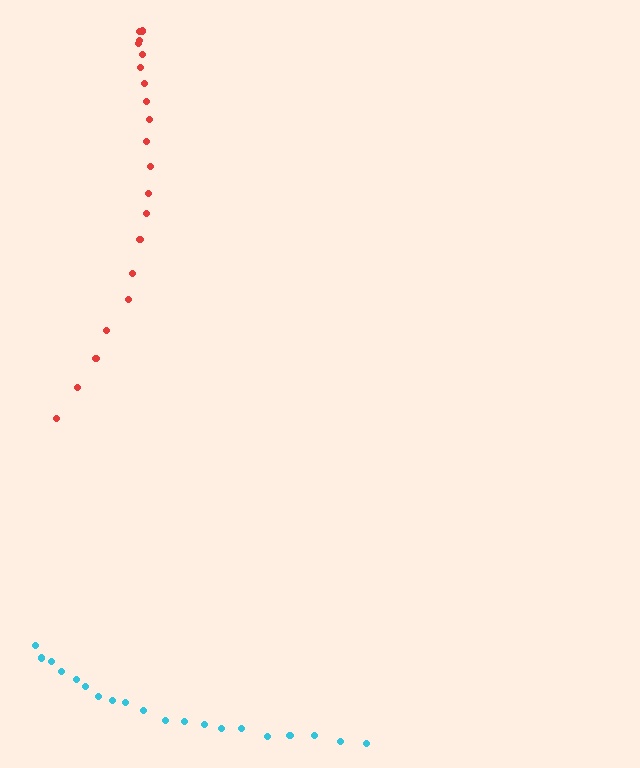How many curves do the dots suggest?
There are 2 distinct paths.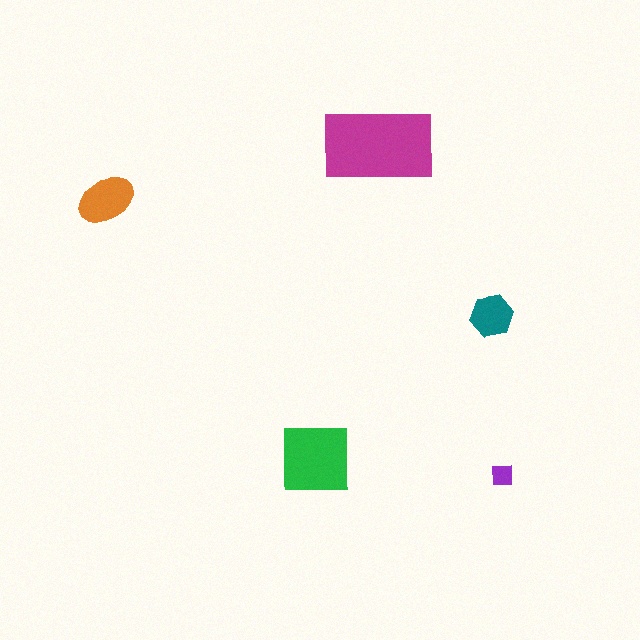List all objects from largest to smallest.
The magenta rectangle, the green square, the orange ellipse, the teal hexagon, the purple square.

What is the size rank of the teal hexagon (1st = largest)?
4th.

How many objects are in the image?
There are 5 objects in the image.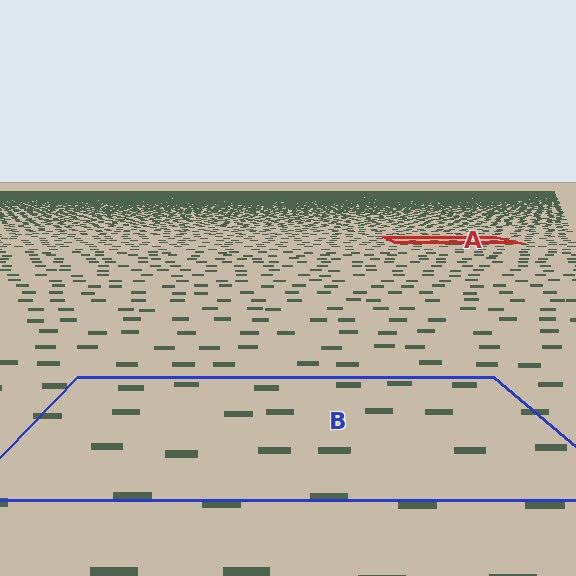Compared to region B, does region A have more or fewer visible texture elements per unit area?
Region A has more texture elements per unit area — they are packed more densely because it is farther away.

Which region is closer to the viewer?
Region B is closer. The texture elements there are larger and more spread out.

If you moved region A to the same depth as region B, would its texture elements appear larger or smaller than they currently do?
They would appear larger. At a closer depth, the same texture elements are projected at a bigger on-screen size.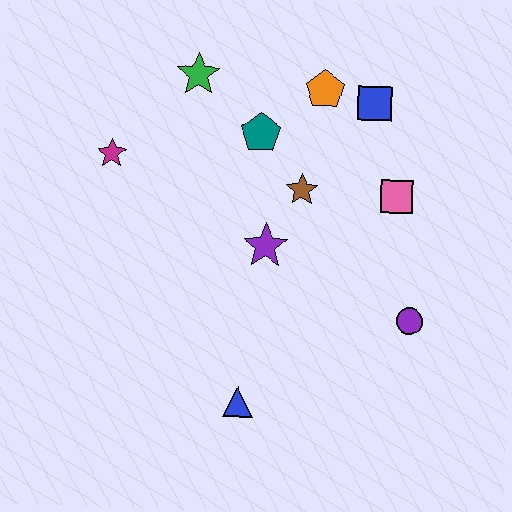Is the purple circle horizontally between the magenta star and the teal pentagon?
No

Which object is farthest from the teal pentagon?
The blue triangle is farthest from the teal pentagon.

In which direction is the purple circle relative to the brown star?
The purple circle is below the brown star.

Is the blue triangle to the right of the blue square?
No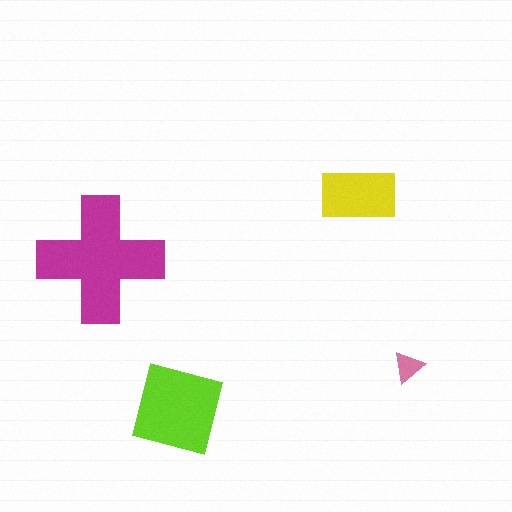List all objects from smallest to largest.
The pink triangle, the yellow rectangle, the lime square, the magenta cross.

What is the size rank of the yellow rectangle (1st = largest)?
3rd.